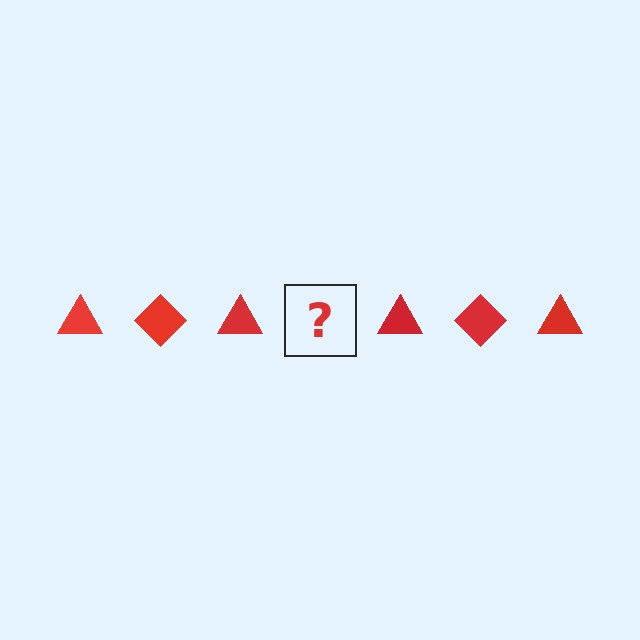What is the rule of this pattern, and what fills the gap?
The rule is that the pattern cycles through triangle, diamond shapes in red. The gap should be filled with a red diamond.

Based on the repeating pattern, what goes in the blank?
The blank should be a red diamond.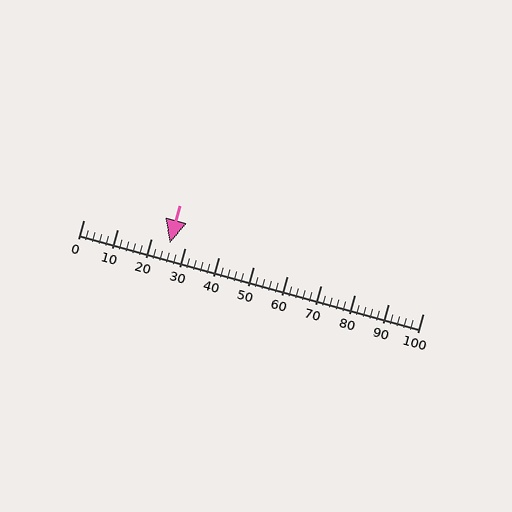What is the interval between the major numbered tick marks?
The major tick marks are spaced 10 units apart.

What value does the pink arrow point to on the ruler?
The pink arrow points to approximately 25.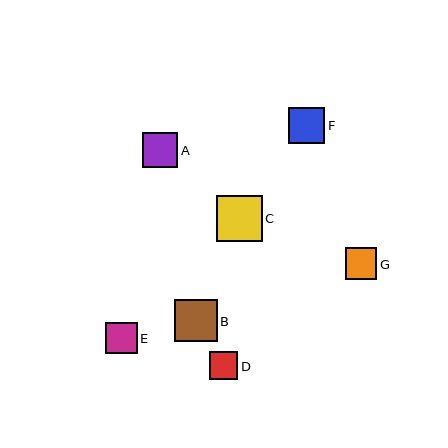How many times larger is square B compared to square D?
Square B is approximately 1.5 times the size of square D.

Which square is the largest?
Square C is the largest with a size of approximately 46 pixels.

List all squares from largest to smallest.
From largest to smallest: C, B, F, A, E, G, D.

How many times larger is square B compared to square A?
Square B is approximately 1.2 times the size of square A.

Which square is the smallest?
Square D is the smallest with a size of approximately 28 pixels.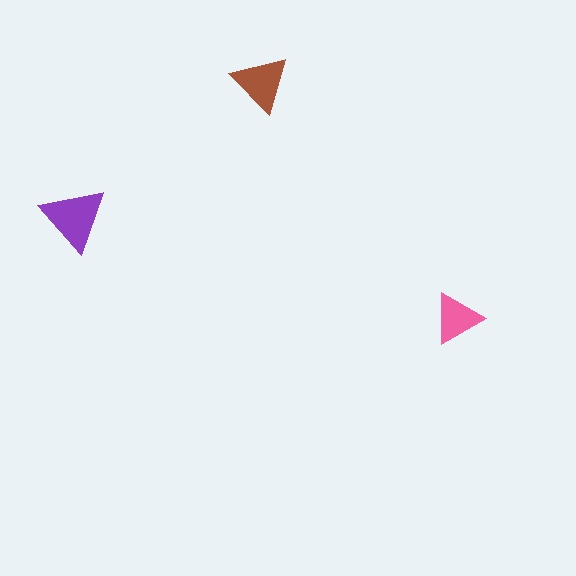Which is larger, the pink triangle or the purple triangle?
The purple one.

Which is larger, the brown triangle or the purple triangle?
The purple one.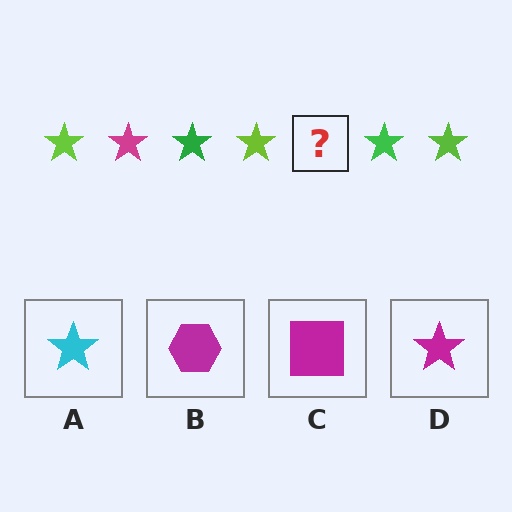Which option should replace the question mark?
Option D.